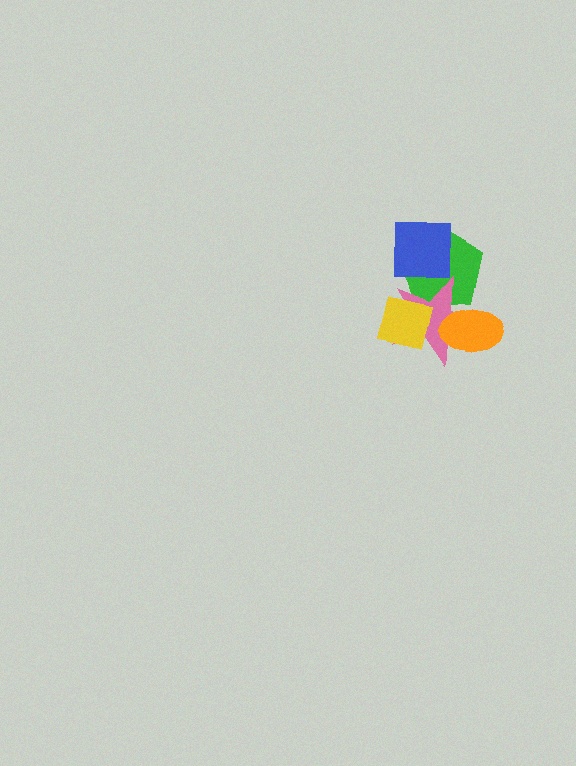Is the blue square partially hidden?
No, no other shape covers it.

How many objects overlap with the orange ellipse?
2 objects overlap with the orange ellipse.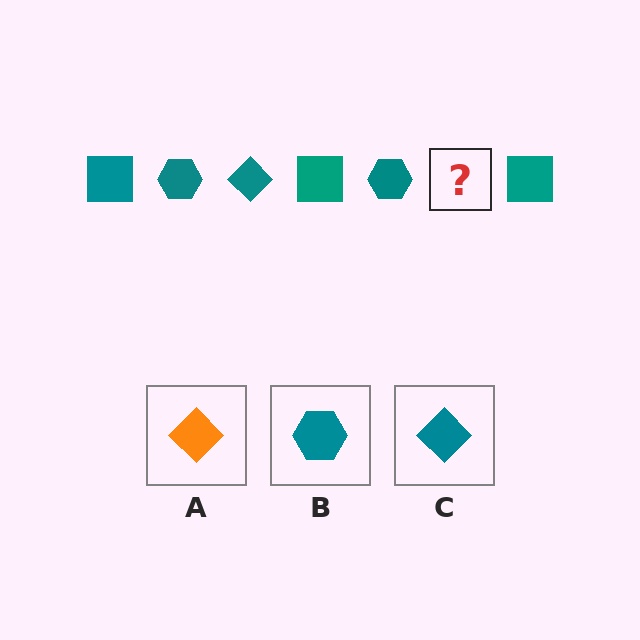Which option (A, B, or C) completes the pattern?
C.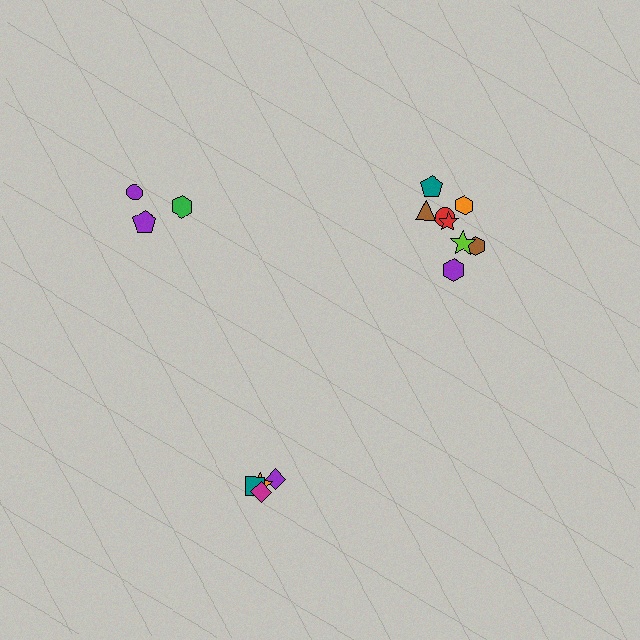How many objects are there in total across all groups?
There are 15 objects.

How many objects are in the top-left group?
There are 3 objects.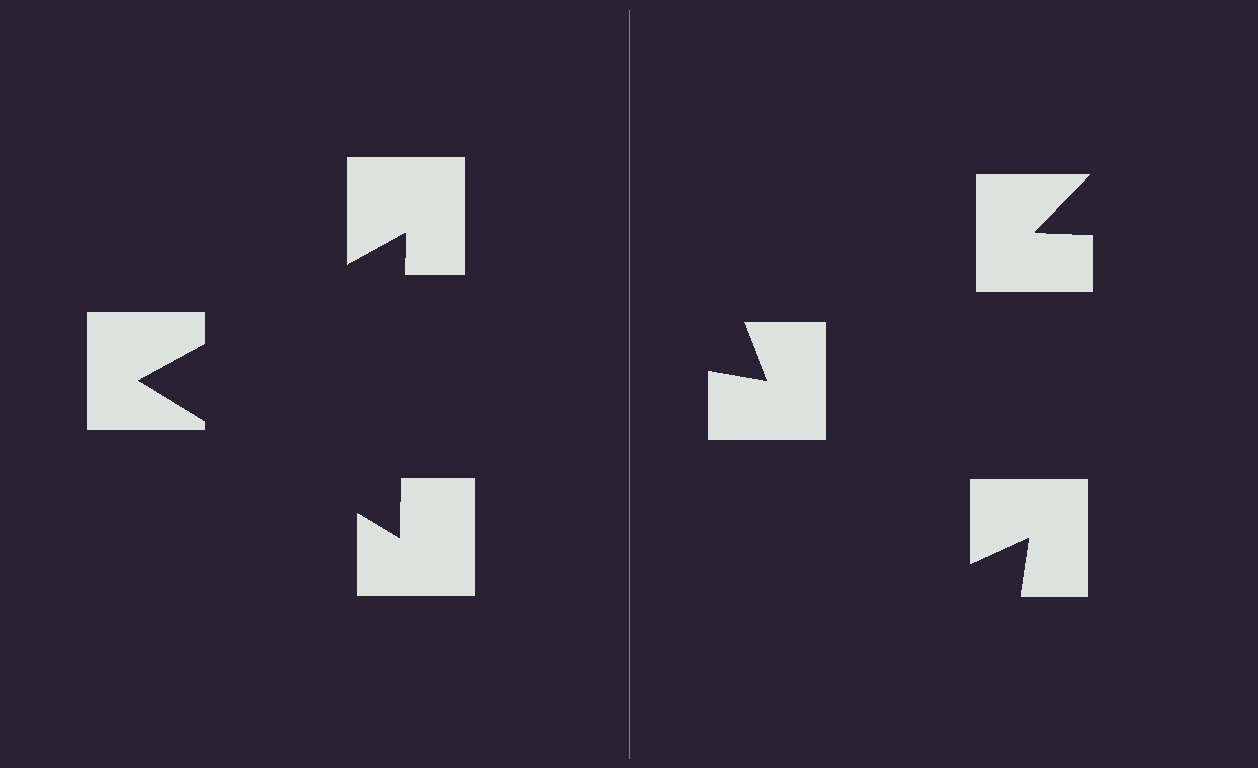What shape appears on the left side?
An illusory triangle.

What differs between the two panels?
The notched squares are positioned identically on both sides; only the wedge orientations differ. On the left they align to a triangle; on the right they are misaligned.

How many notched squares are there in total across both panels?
6 — 3 on each side.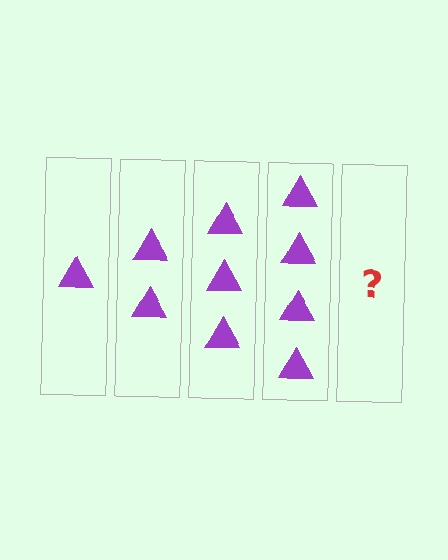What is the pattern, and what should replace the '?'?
The pattern is that each step adds one more triangle. The '?' should be 5 triangles.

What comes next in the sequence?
The next element should be 5 triangles.